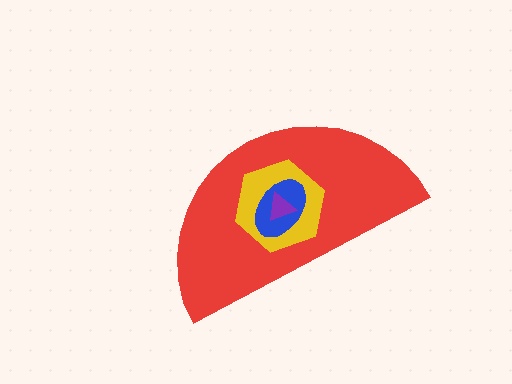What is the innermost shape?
The purple triangle.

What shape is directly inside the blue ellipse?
The purple triangle.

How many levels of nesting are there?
4.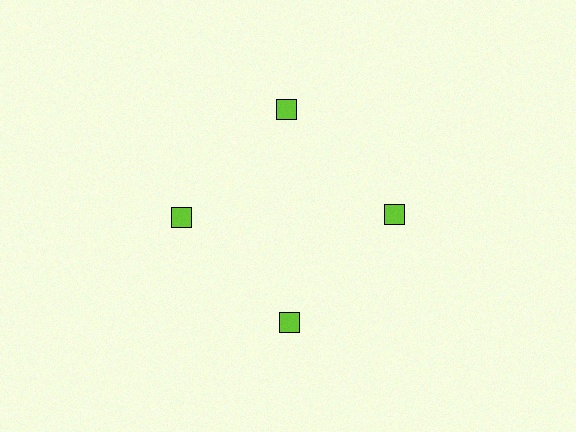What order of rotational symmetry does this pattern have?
This pattern has 4-fold rotational symmetry.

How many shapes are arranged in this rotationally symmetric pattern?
There are 4 shapes, arranged in 4 groups of 1.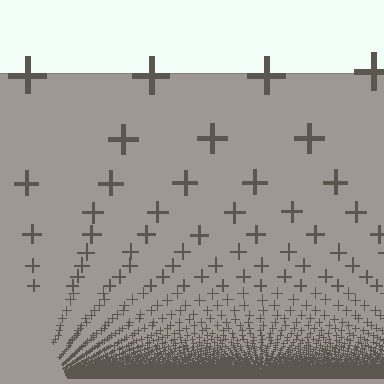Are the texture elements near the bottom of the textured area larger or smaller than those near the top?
Smaller. The gradient is inverted — elements near the bottom are smaller and denser.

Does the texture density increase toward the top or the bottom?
Density increases toward the bottom.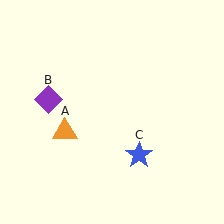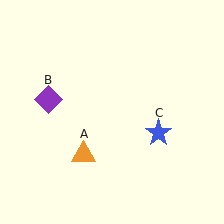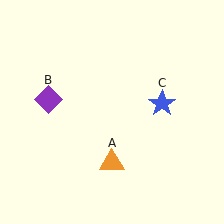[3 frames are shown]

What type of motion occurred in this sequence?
The orange triangle (object A), blue star (object C) rotated counterclockwise around the center of the scene.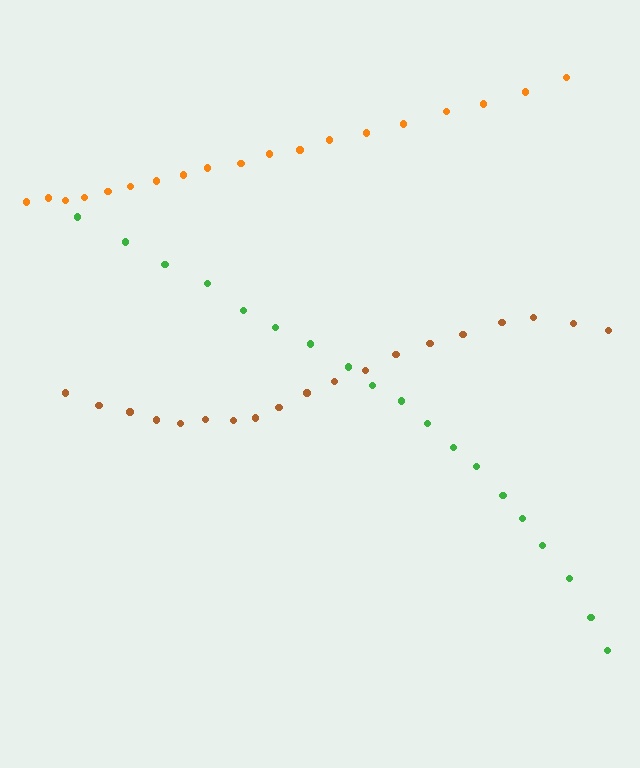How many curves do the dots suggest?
There are 3 distinct paths.